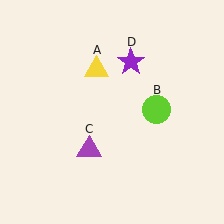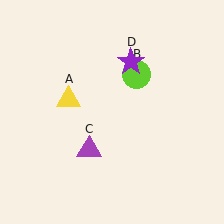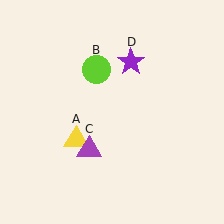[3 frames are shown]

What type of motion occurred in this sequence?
The yellow triangle (object A), lime circle (object B) rotated counterclockwise around the center of the scene.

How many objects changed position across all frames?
2 objects changed position: yellow triangle (object A), lime circle (object B).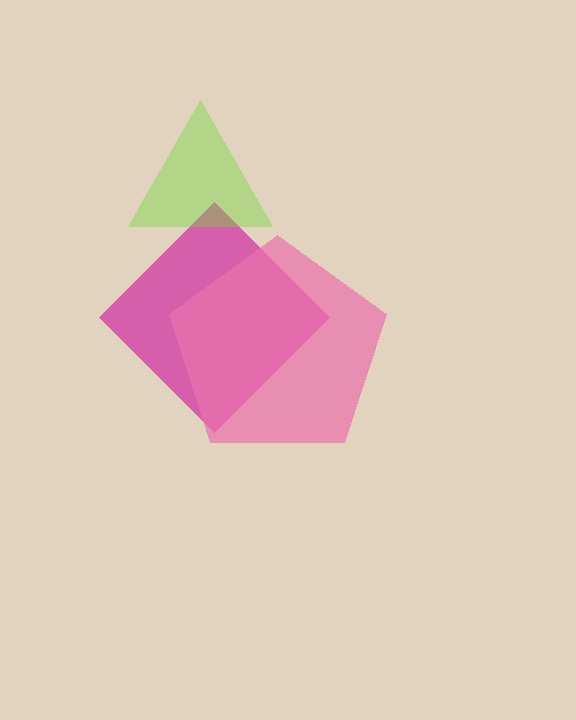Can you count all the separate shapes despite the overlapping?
Yes, there are 3 separate shapes.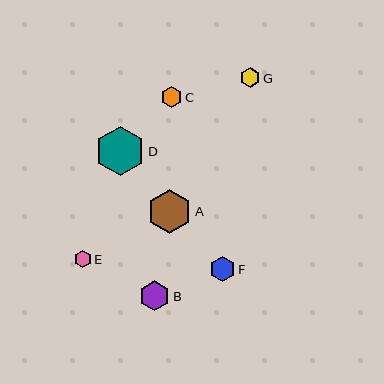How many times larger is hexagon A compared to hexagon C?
Hexagon A is approximately 2.1 times the size of hexagon C.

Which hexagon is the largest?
Hexagon D is the largest with a size of approximately 50 pixels.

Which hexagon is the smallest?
Hexagon E is the smallest with a size of approximately 17 pixels.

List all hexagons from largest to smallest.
From largest to smallest: D, A, B, F, C, G, E.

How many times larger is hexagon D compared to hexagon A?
Hexagon D is approximately 1.1 times the size of hexagon A.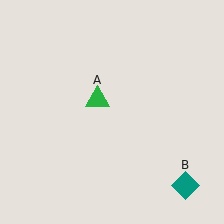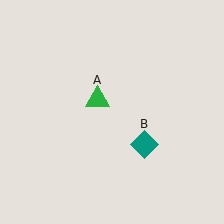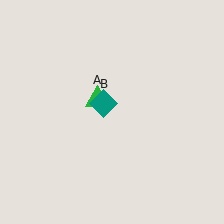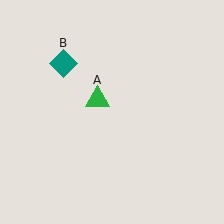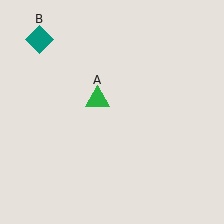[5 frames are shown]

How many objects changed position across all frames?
1 object changed position: teal diamond (object B).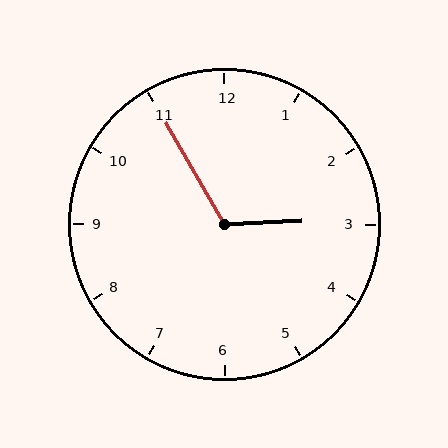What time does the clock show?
2:55.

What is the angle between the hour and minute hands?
Approximately 118 degrees.